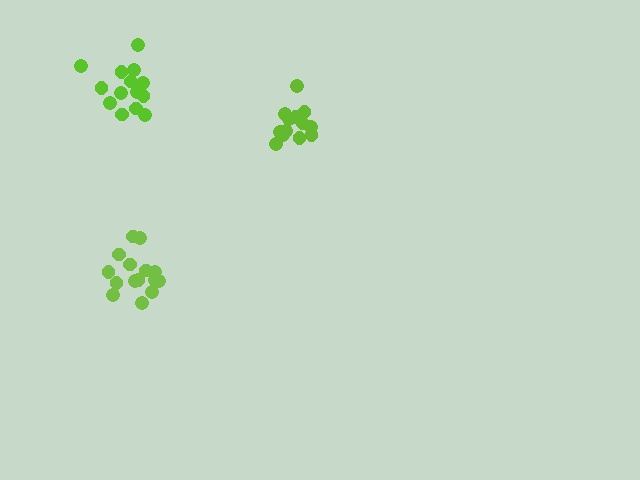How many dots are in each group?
Group 1: 13 dots, Group 2: 14 dots, Group 3: 15 dots (42 total).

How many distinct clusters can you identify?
There are 3 distinct clusters.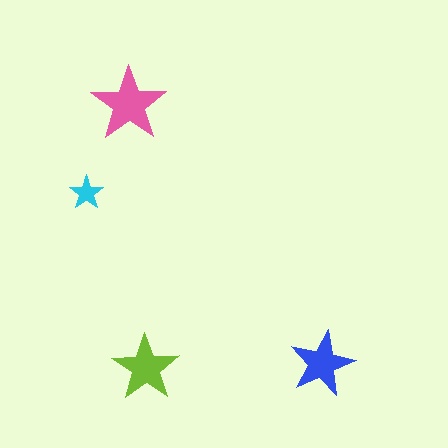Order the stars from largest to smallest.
the pink one, the lime one, the blue one, the cyan one.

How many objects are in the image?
There are 4 objects in the image.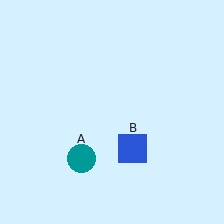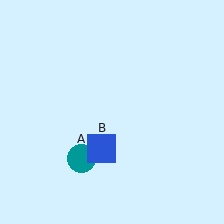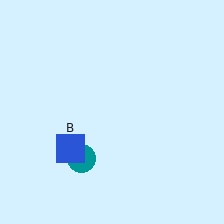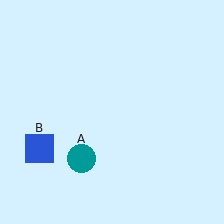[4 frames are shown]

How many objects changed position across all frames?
1 object changed position: blue square (object B).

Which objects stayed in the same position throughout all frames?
Teal circle (object A) remained stationary.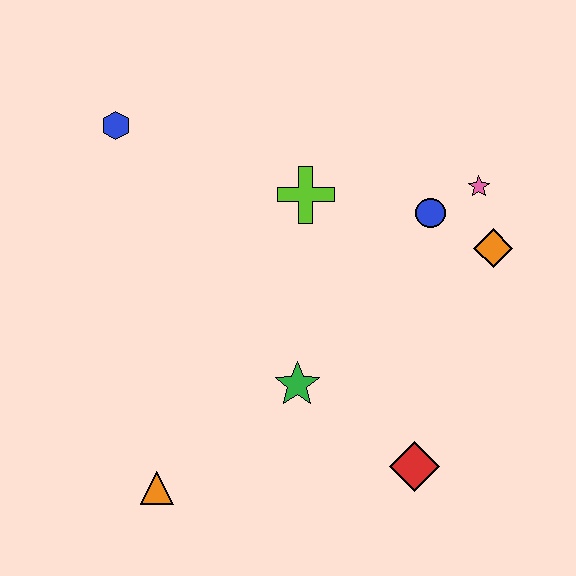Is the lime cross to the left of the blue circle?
Yes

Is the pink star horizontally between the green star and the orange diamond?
Yes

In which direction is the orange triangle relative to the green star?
The orange triangle is to the left of the green star.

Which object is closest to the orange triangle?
The green star is closest to the orange triangle.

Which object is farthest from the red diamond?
The blue hexagon is farthest from the red diamond.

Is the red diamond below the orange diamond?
Yes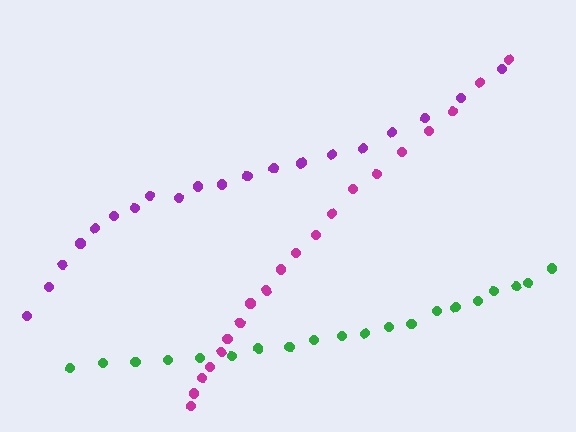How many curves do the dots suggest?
There are 3 distinct paths.